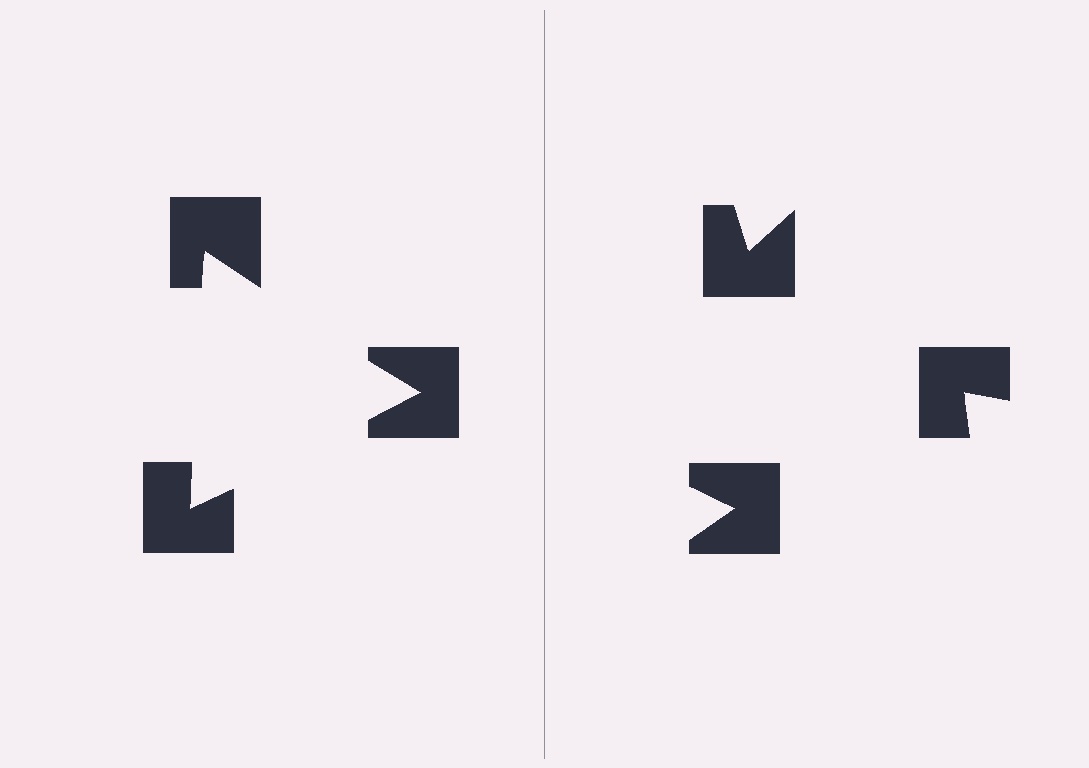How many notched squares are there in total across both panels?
6 — 3 on each side.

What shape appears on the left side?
An illusory triangle.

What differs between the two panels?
The notched squares are positioned identically on both sides; only the wedge orientations differ. On the left they align to a triangle; on the right they are misaligned.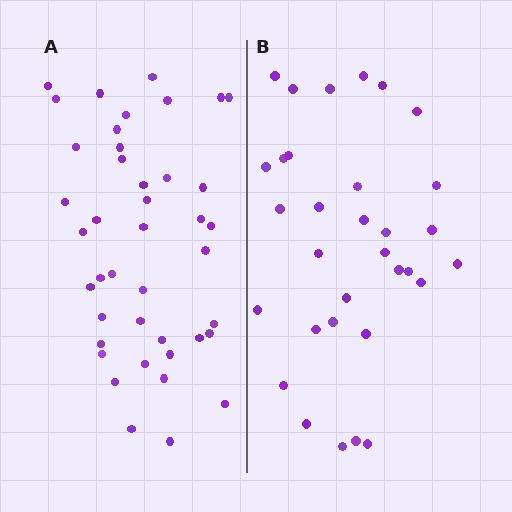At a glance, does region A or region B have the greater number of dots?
Region A (the left region) has more dots.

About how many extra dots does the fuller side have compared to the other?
Region A has roughly 10 or so more dots than region B.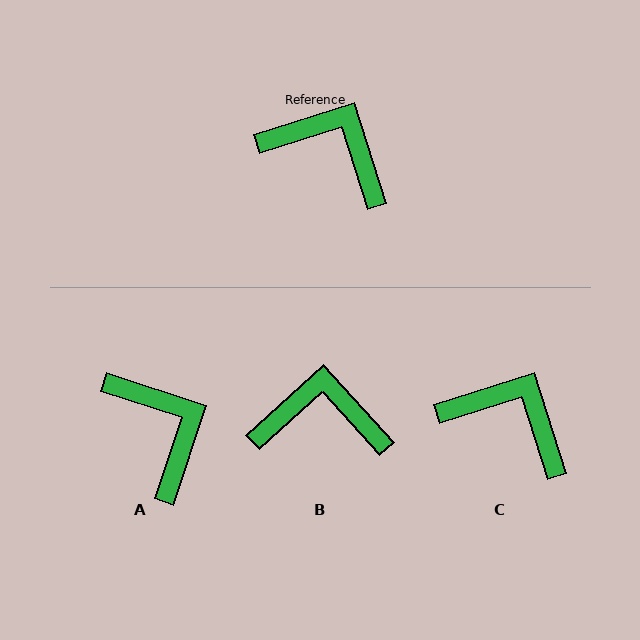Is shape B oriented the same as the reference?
No, it is off by about 25 degrees.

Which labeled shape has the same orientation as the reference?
C.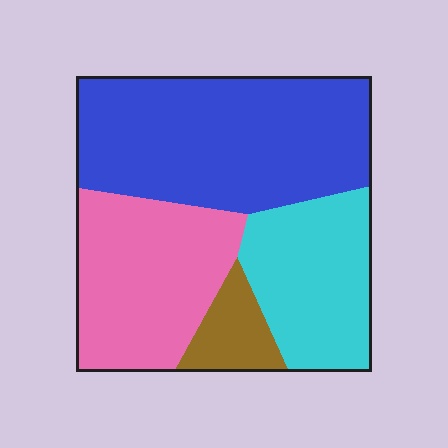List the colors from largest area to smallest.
From largest to smallest: blue, pink, cyan, brown.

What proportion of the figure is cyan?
Cyan covers about 25% of the figure.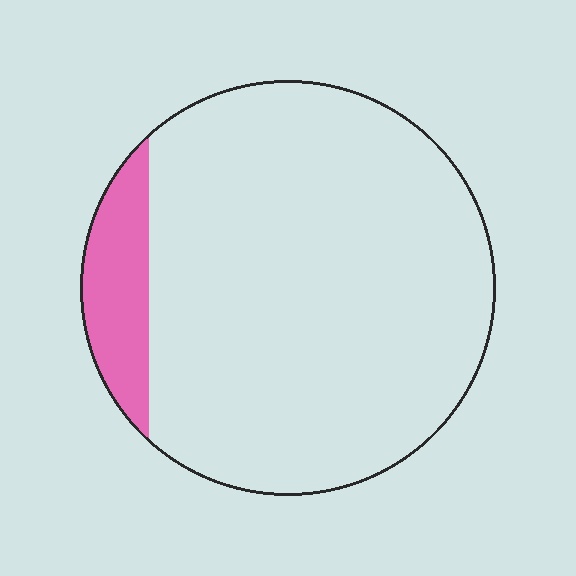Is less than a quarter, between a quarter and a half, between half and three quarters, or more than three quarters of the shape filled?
Less than a quarter.